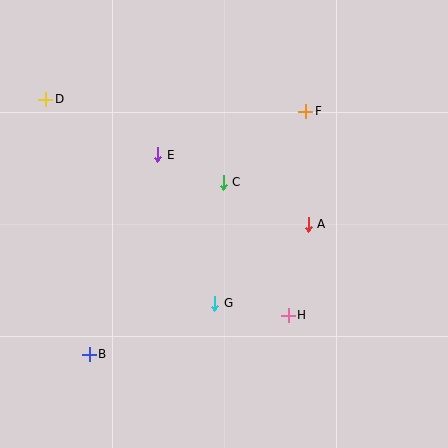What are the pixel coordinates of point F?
Point F is at (306, 111).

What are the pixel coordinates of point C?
Point C is at (223, 182).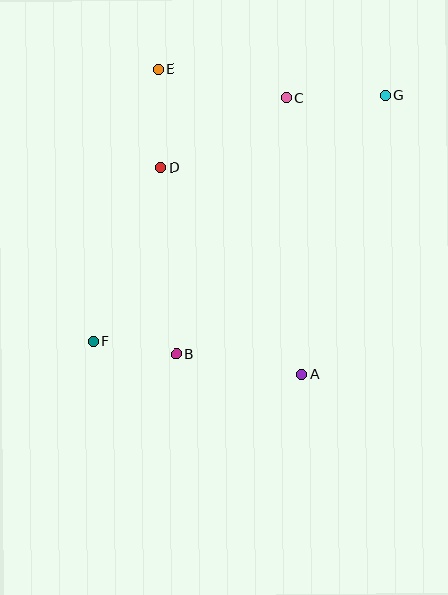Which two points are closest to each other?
Points B and F are closest to each other.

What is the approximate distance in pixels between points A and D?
The distance between A and D is approximately 250 pixels.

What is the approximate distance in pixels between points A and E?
The distance between A and E is approximately 337 pixels.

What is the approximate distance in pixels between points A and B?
The distance between A and B is approximately 127 pixels.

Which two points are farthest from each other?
Points F and G are farthest from each other.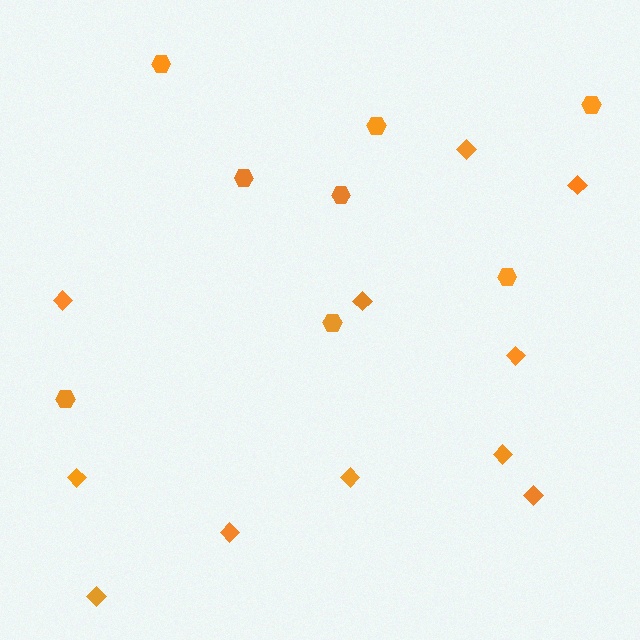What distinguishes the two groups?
There are 2 groups: one group of hexagons (8) and one group of diamonds (11).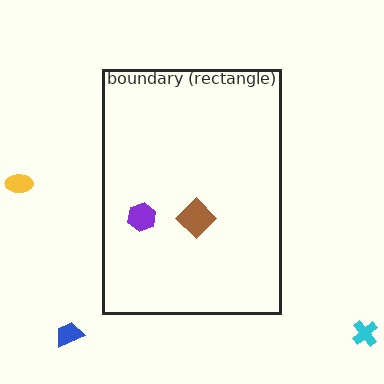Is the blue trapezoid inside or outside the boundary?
Outside.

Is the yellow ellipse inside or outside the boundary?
Outside.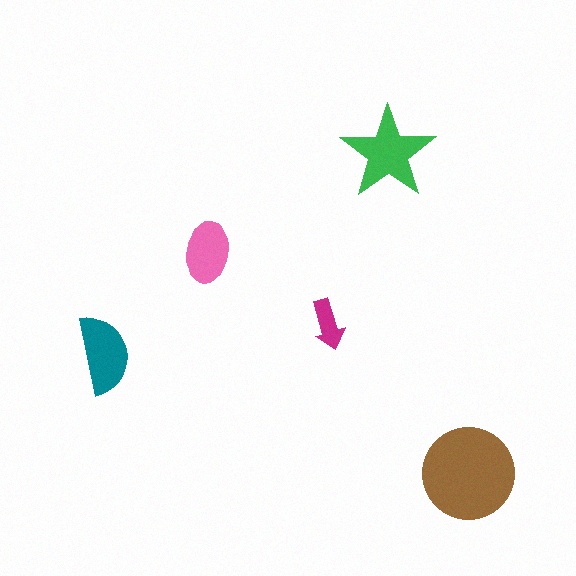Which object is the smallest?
The magenta arrow.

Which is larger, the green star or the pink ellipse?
The green star.